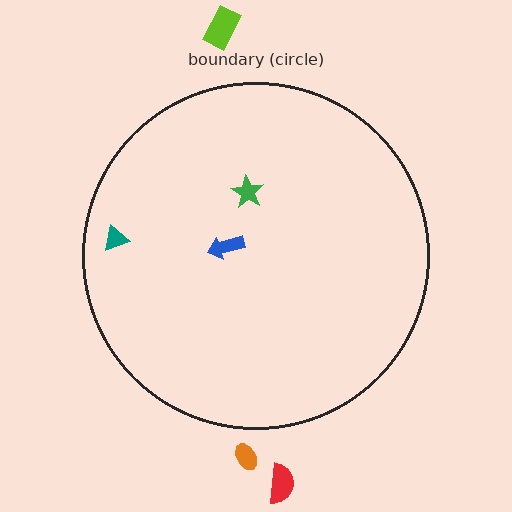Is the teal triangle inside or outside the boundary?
Inside.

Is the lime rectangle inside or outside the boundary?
Outside.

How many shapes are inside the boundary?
3 inside, 3 outside.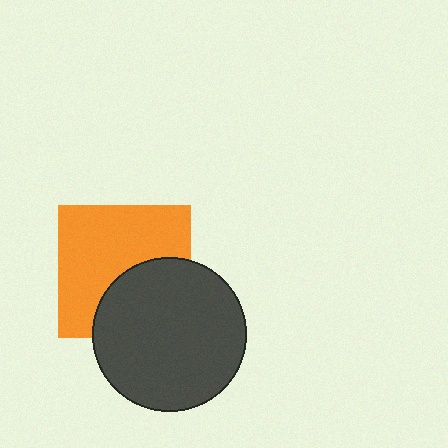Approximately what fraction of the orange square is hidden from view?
Roughly 38% of the orange square is hidden behind the dark gray circle.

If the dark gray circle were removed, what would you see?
You would see the complete orange square.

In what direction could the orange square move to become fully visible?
The orange square could move up. That would shift it out from behind the dark gray circle entirely.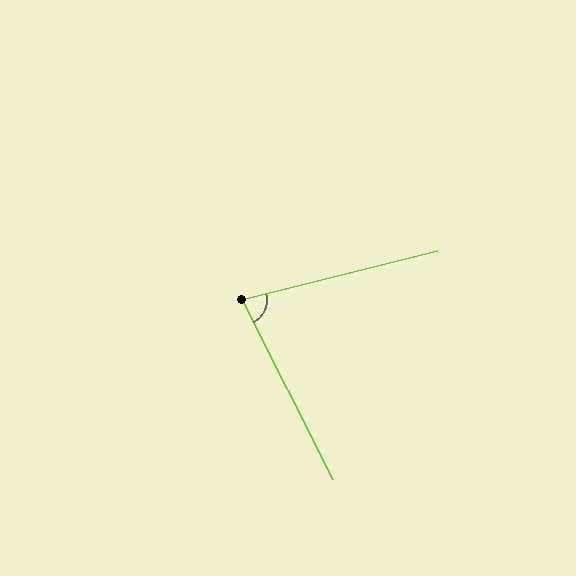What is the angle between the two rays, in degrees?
Approximately 77 degrees.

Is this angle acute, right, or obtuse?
It is acute.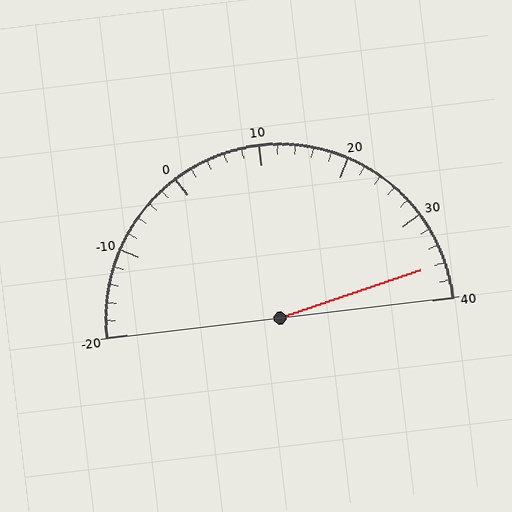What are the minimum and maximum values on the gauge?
The gauge ranges from -20 to 40.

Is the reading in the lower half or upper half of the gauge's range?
The reading is in the upper half of the range (-20 to 40).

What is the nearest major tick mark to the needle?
The nearest major tick mark is 40.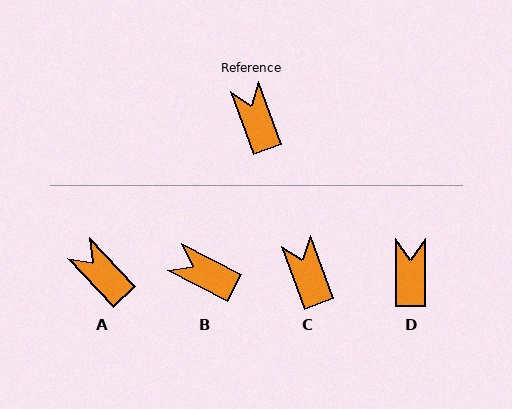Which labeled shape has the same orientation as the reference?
C.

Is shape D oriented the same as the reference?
No, it is off by about 21 degrees.